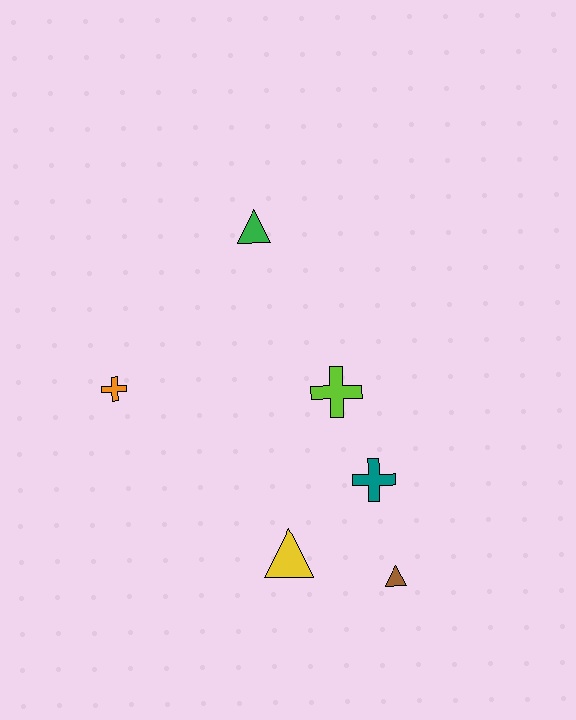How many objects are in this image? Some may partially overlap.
There are 6 objects.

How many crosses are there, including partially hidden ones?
There are 3 crosses.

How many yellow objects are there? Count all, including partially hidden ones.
There is 1 yellow object.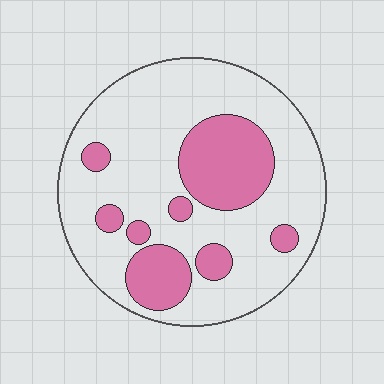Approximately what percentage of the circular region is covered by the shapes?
Approximately 25%.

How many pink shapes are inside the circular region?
8.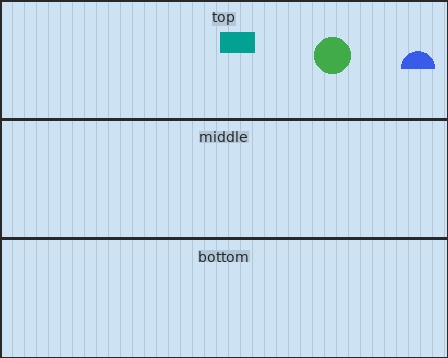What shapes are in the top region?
The green circle, the teal rectangle, the blue semicircle.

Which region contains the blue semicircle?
The top region.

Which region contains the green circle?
The top region.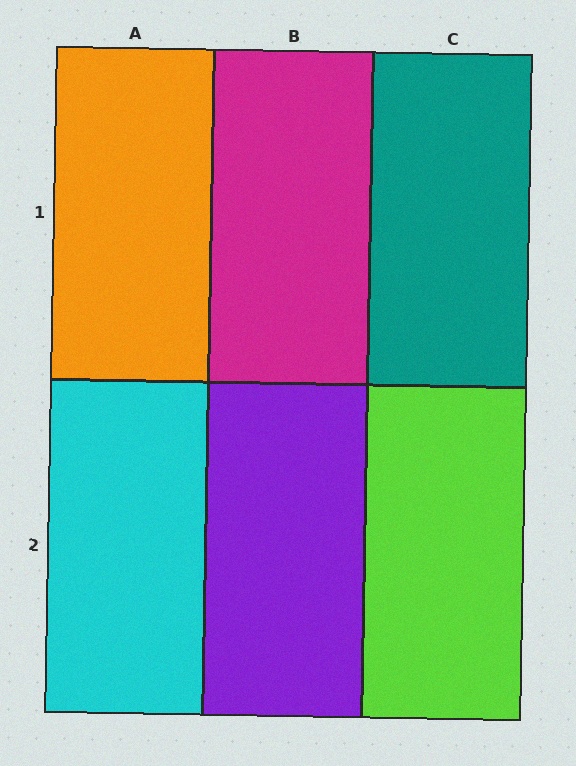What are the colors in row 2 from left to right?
Cyan, purple, lime.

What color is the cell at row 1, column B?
Magenta.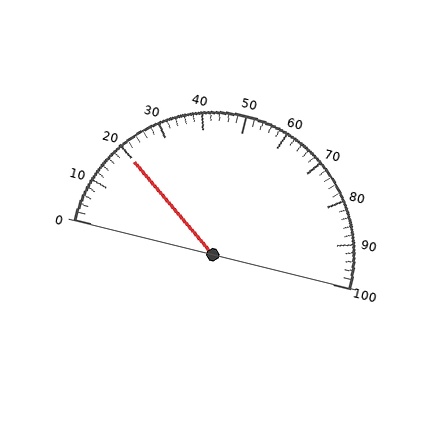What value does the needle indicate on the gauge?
The needle indicates approximately 20.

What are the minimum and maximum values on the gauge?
The gauge ranges from 0 to 100.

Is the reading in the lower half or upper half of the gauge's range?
The reading is in the lower half of the range (0 to 100).